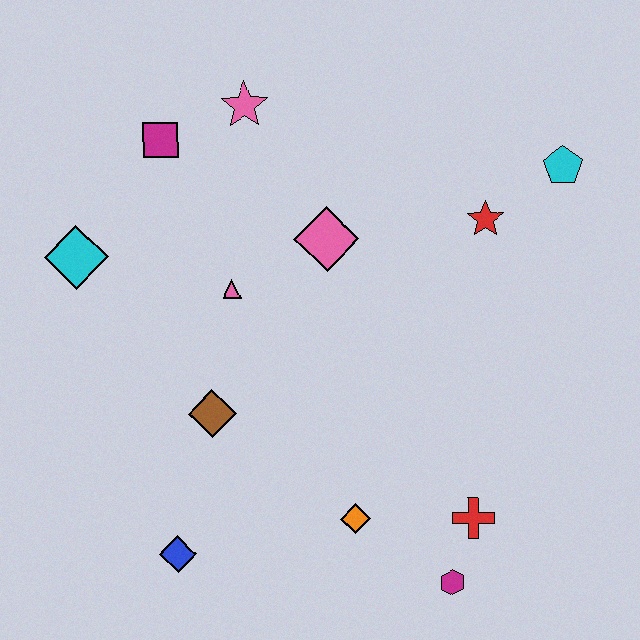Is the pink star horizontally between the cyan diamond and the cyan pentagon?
Yes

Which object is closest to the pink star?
The magenta square is closest to the pink star.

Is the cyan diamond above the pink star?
No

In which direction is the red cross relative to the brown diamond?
The red cross is to the right of the brown diamond.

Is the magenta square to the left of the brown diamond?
Yes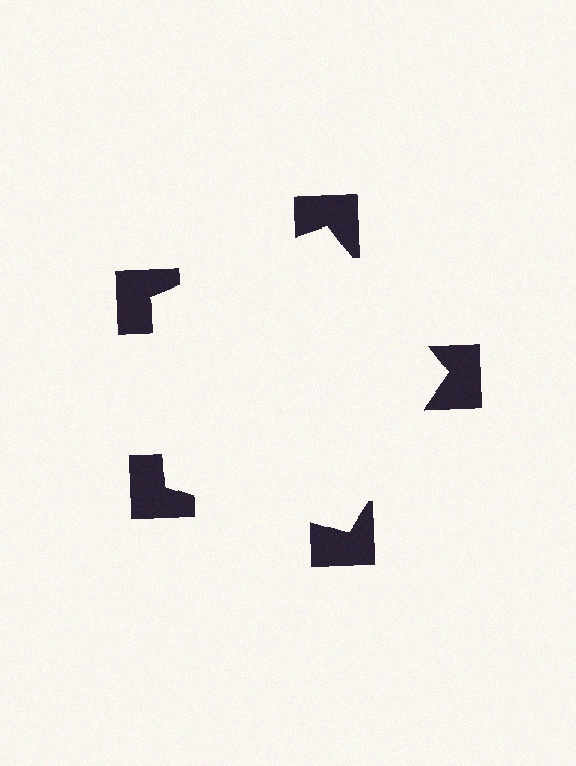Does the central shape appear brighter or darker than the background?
It typically appears slightly brighter than the background, even though no actual brightness change is drawn.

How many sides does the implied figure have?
5 sides.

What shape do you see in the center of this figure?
An illusory pentagon — its edges are inferred from the aligned wedge cuts in the notched squares, not physically drawn.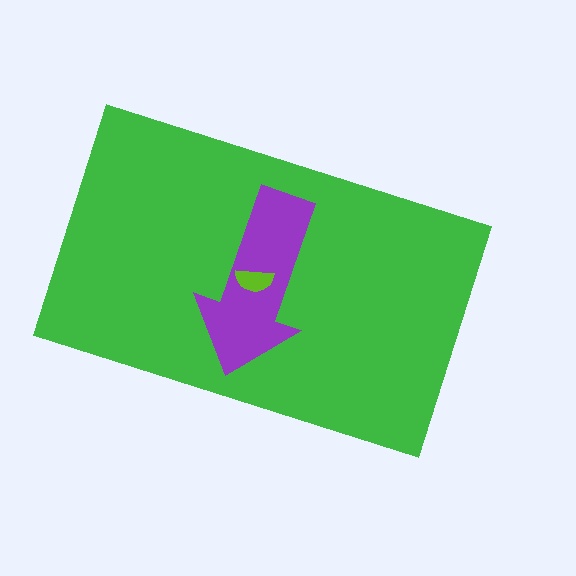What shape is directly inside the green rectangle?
The purple arrow.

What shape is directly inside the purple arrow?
The lime semicircle.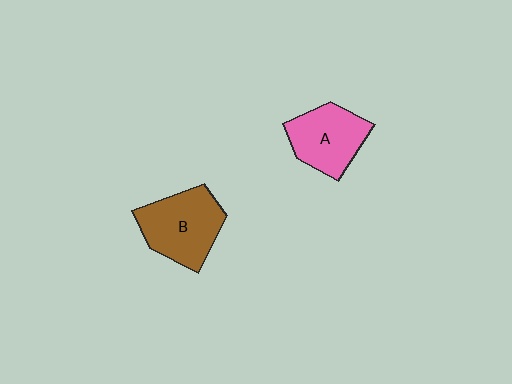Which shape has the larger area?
Shape B (brown).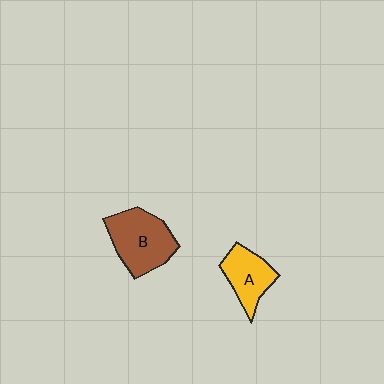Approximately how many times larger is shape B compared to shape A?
Approximately 1.5 times.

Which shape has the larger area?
Shape B (brown).